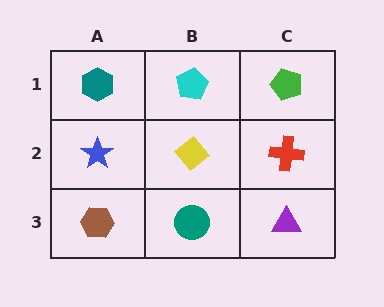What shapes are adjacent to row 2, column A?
A teal hexagon (row 1, column A), a brown hexagon (row 3, column A), a yellow diamond (row 2, column B).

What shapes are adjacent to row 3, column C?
A red cross (row 2, column C), a teal circle (row 3, column B).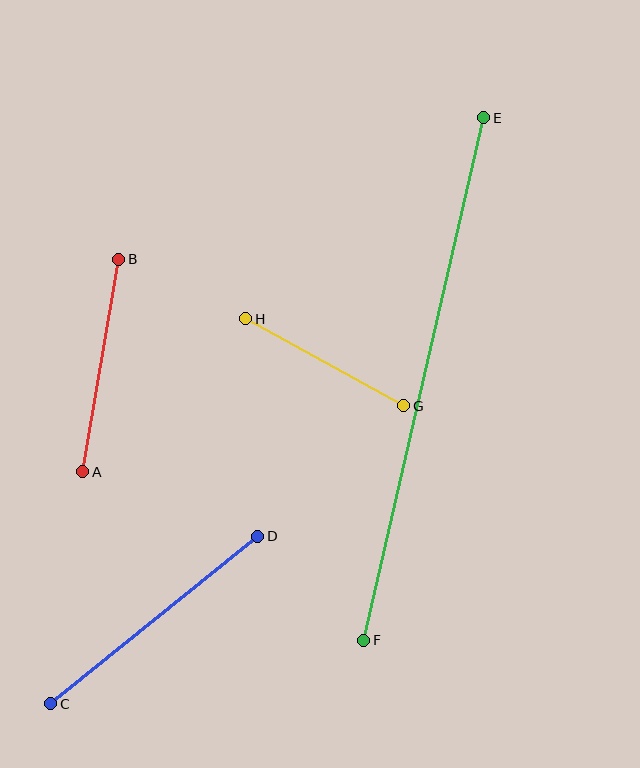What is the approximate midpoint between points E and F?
The midpoint is at approximately (424, 379) pixels.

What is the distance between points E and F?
The distance is approximately 536 pixels.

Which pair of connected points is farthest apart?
Points E and F are farthest apart.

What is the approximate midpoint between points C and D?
The midpoint is at approximately (154, 620) pixels.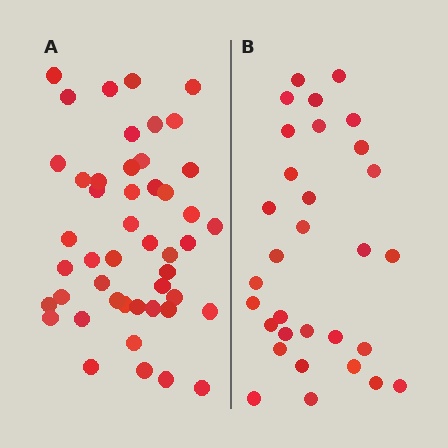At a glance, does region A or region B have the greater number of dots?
Region A (the left region) has more dots.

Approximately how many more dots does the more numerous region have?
Region A has approximately 15 more dots than region B.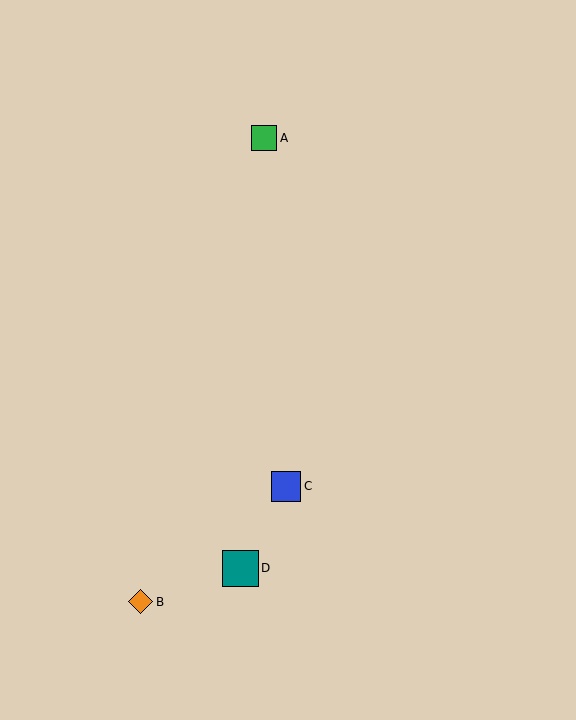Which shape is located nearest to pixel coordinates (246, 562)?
The teal square (labeled D) at (240, 568) is nearest to that location.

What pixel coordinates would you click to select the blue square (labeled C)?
Click at (286, 486) to select the blue square C.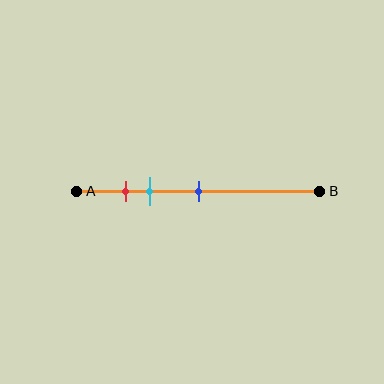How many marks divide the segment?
There are 3 marks dividing the segment.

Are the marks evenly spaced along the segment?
No, the marks are not evenly spaced.